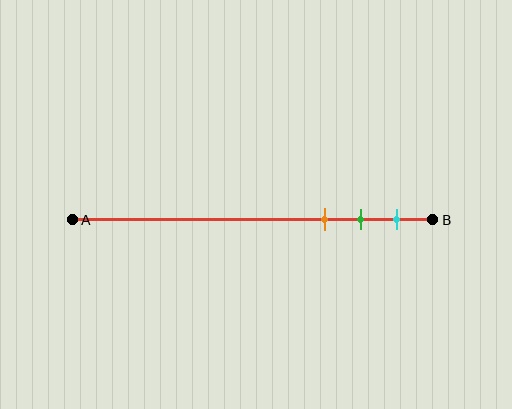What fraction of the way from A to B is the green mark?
The green mark is approximately 80% (0.8) of the way from A to B.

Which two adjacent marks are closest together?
The green and cyan marks are the closest adjacent pair.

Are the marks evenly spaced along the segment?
Yes, the marks are approximately evenly spaced.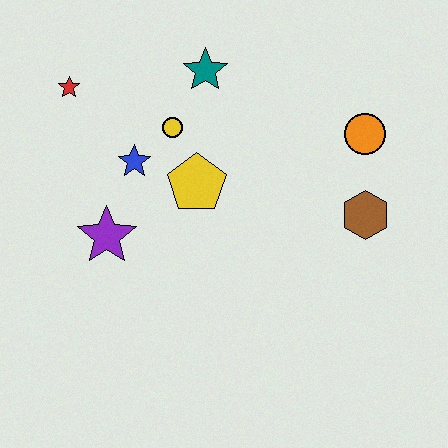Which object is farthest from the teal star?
The brown hexagon is farthest from the teal star.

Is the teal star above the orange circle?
Yes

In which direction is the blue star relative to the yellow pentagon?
The blue star is to the left of the yellow pentagon.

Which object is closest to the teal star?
The yellow circle is closest to the teal star.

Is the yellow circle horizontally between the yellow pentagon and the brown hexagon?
No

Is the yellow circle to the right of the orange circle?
No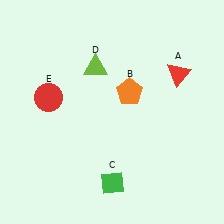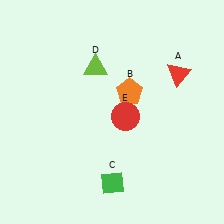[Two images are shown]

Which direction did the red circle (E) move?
The red circle (E) moved right.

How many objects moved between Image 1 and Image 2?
1 object moved between the two images.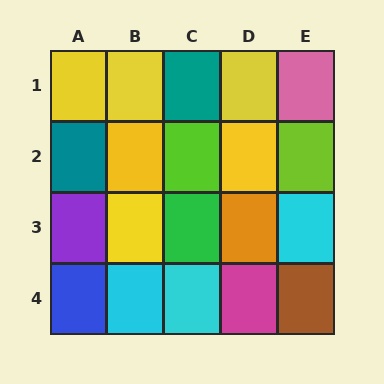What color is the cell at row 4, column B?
Cyan.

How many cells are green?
1 cell is green.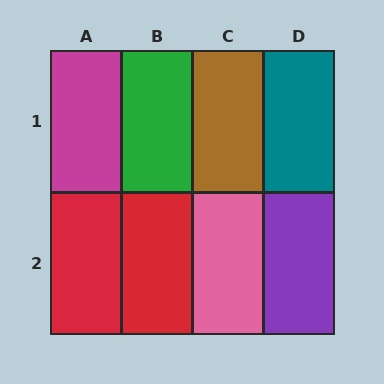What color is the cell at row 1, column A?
Magenta.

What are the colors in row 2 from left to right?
Red, red, pink, purple.